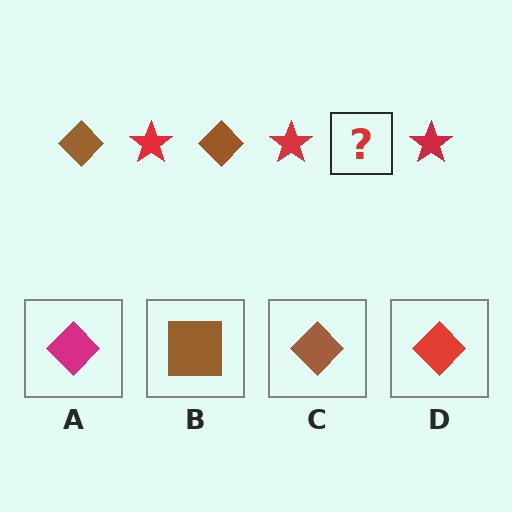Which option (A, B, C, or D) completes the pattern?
C.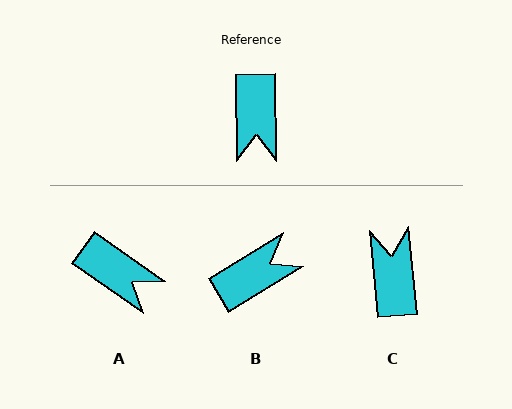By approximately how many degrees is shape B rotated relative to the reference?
Approximately 121 degrees counter-clockwise.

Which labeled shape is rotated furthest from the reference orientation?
C, about 175 degrees away.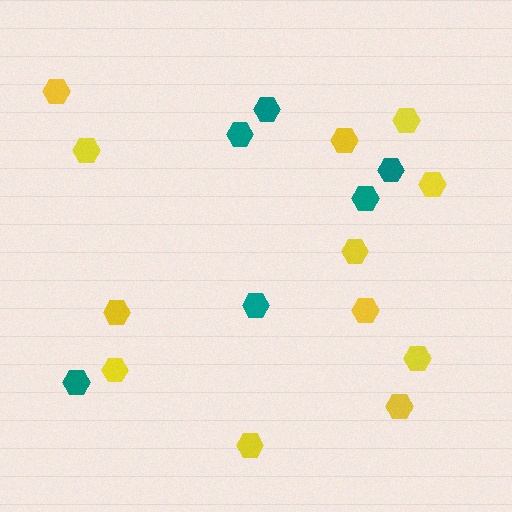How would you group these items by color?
There are 2 groups: one group of teal hexagons (6) and one group of yellow hexagons (12).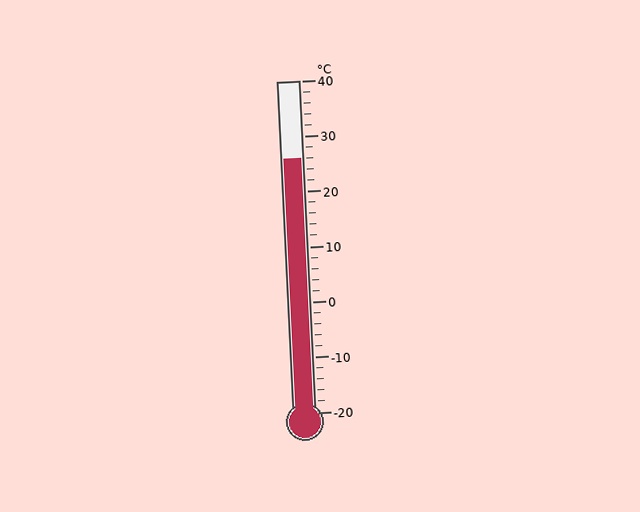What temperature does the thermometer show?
The thermometer shows approximately 26°C.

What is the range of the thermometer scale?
The thermometer scale ranges from -20°C to 40°C.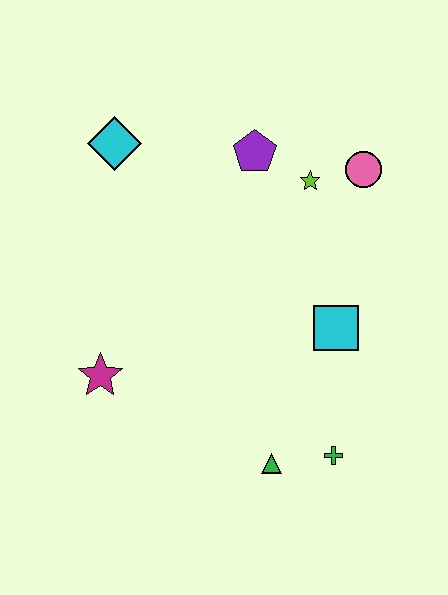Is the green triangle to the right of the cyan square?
No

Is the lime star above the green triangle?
Yes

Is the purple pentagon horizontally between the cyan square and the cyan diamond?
Yes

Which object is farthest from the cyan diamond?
The green cross is farthest from the cyan diamond.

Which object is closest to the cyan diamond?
The purple pentagon is closest to the cyan diamond.